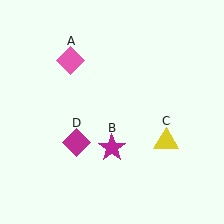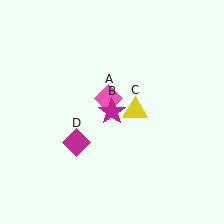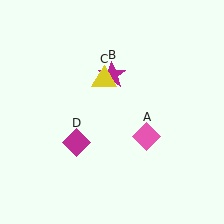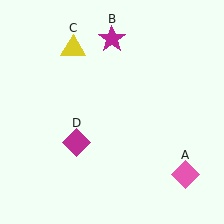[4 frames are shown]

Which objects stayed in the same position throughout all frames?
Magenta diamond (object D) remained stationary.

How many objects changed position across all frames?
3 objects changed position: pink diamond (object A), magenta star (object B), yellow triangle (object C).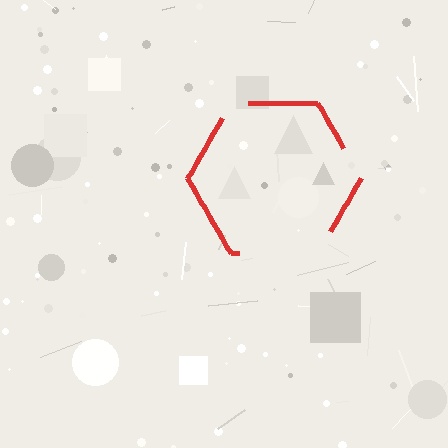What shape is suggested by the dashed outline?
The dashed outline suggests a hexagon.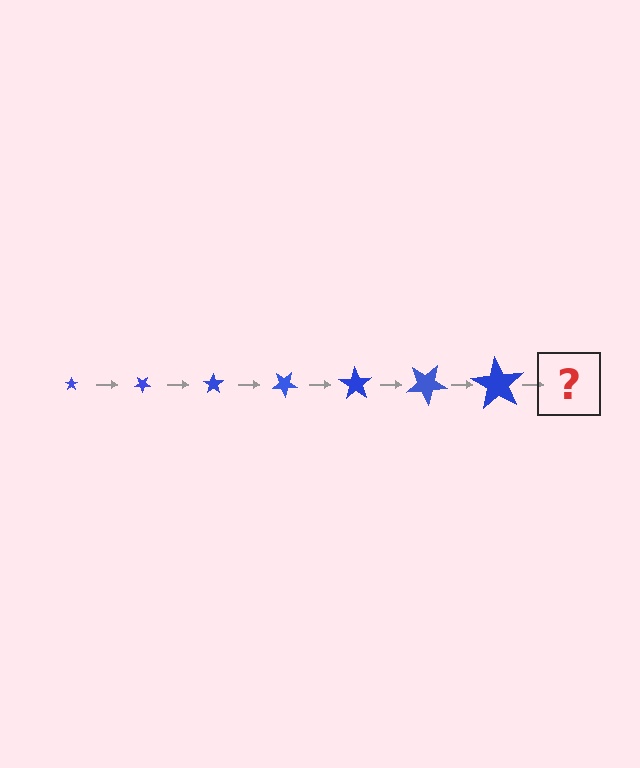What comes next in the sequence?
The next element should be a star, larger than the previous one and rotated 245 degrees from the start.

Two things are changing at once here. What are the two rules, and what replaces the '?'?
The two rules are that the star grows larger each step and it rotates 35 degrees each step. The '?' should be a star, larger than the previous one and rotated 245 degrees from the start.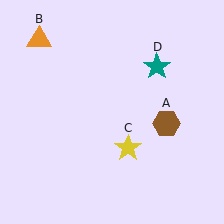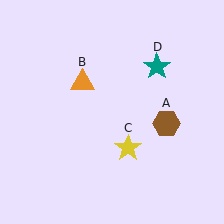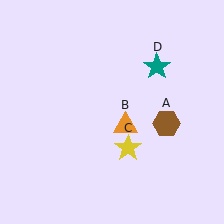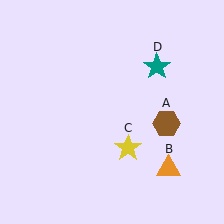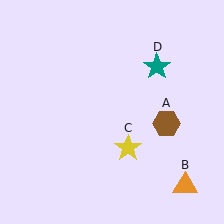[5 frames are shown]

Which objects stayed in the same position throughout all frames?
Brown hexagon (object A) and yellow star (object C) and teal star (object D) remained stationary.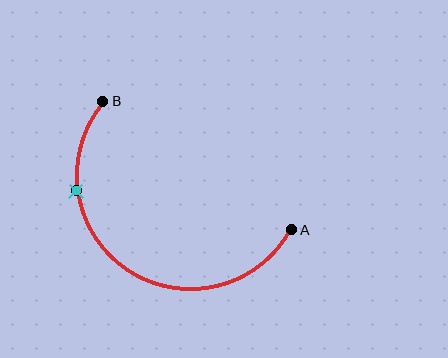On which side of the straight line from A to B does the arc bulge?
The arc bulges below and to the left of the straight line connecting A and B.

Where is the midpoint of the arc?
The arc midpoint is the point on the curve farthest from the straight line joining A and B. It sits below and to the left of that line.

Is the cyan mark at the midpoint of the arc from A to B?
No. The cyan mark lies on the arc but is closer to endpoint B. The arc midpoint would be at the point on the curve equidistant along the arc from both A and B.